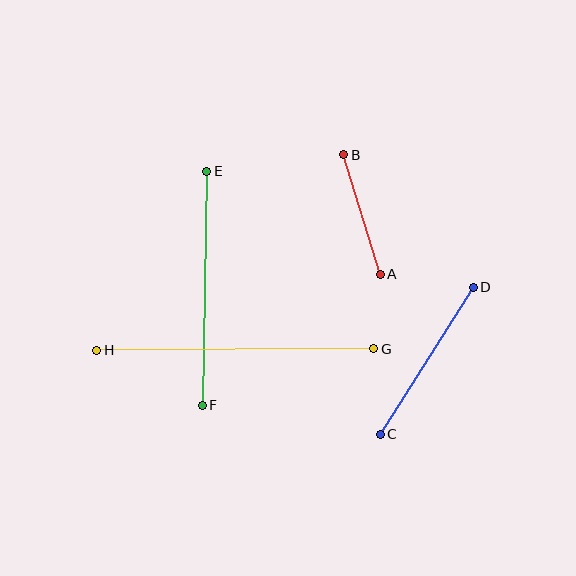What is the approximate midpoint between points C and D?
The midpoint is at approximately (427, 361) pixels.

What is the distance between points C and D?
The distance is approximately 174 pixels.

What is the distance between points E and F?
The distance is approximately 234 pixels.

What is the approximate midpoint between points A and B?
The midpoint is at approximately (362, 215) pixels.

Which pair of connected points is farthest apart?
Points G and H are farthest apart.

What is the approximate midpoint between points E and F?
The midpoint is at approximately (205, 288) pixels.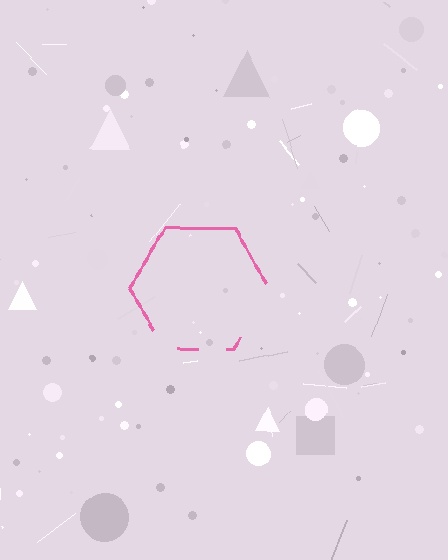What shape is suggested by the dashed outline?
The dashed outline suggests a hexagon.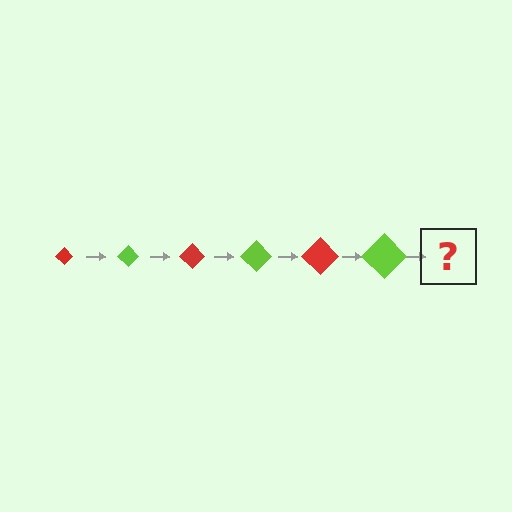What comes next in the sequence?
The next element should be a red diamond, larger than the previous one.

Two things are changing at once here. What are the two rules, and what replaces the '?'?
The two rules are that the diamond grows larger each step and the color cycles through red and lime. The '?' should be a red diamond, larger than the previous one.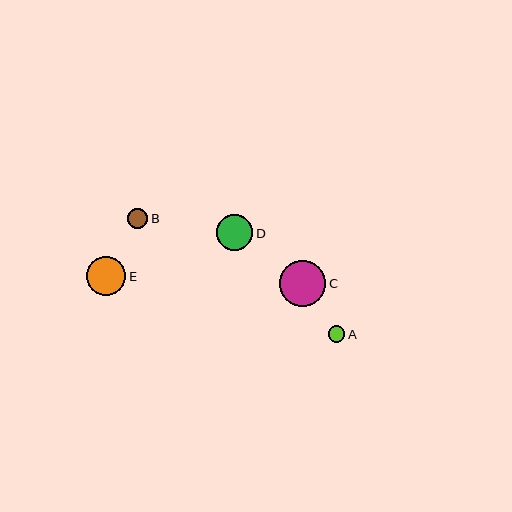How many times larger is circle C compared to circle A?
Circle C is approximately 2.8 times the size of circle A.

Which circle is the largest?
Circle C is the largest with a size of approximately 46 pixels.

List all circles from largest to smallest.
From largest to smallest: C, E, D, B, A.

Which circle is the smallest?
Circle A is the smallest with a size of approximately 17 pixels.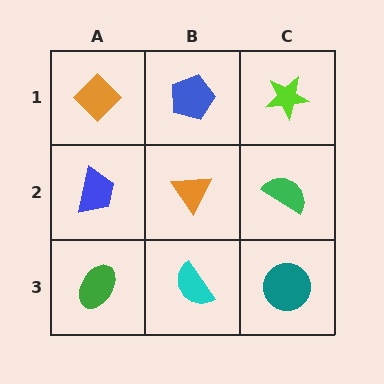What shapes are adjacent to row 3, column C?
A green semicircle (row 2, column C), a cyan semicircle (row 3, column B).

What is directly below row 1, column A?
A blue trapezoid.